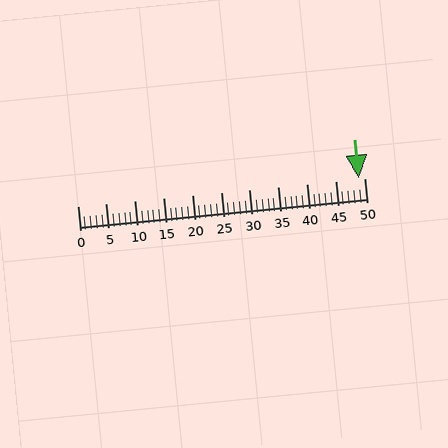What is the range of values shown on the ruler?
The ruler shows values from 0 to 50.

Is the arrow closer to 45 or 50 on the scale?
The arrow is closer to 50.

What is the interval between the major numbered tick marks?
The major tick marks are spaced 5 units apart.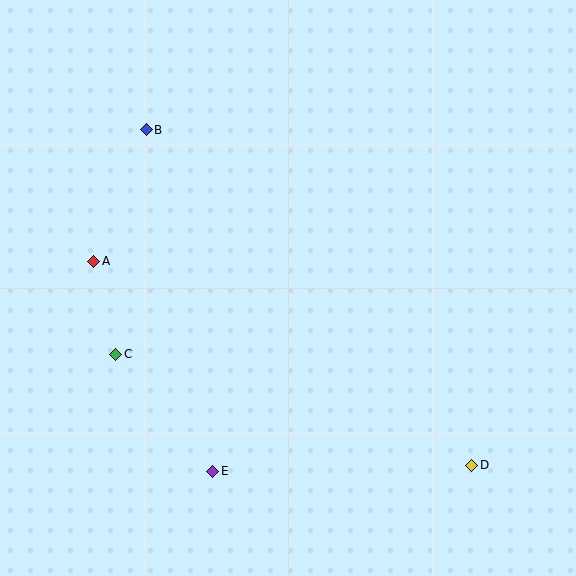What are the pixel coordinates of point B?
Point B is at (146, 130).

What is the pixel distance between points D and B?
The distance between D and B is 468 pixels.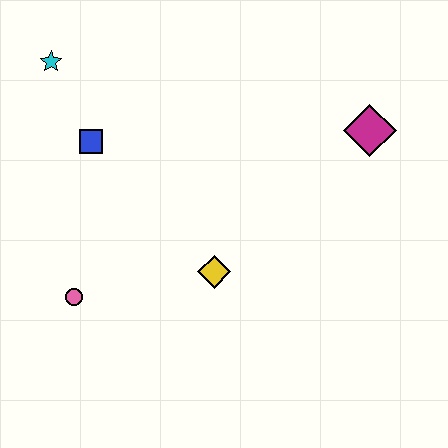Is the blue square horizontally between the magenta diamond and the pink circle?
Yes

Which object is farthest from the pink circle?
The magenta diamond is farthest from the pink circle.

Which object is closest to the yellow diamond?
The pink circle is closest to the yellow diamond.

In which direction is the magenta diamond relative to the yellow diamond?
The magenta diamond is to the right of the yellow diamond.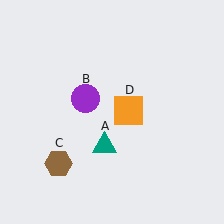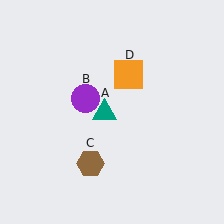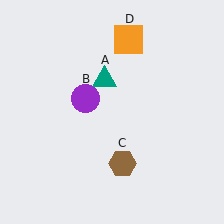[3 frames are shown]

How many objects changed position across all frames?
3 objects changed position: teal triangle (object A), brown hexagon (object C), orange square (object D).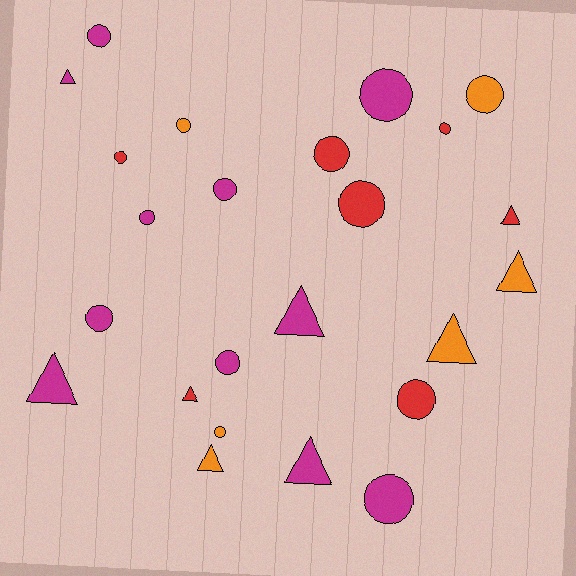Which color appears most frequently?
Magenta, with 11 objects.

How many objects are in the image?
There are 24 objects.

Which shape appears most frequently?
Circle, with 15 objects.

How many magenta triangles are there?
There are 4 magenta triangles.